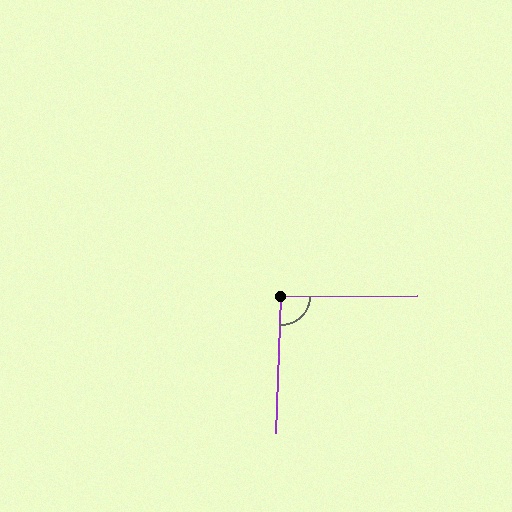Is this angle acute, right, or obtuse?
It is approximately a right angle.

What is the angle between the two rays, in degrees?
Approximately 93 degrees.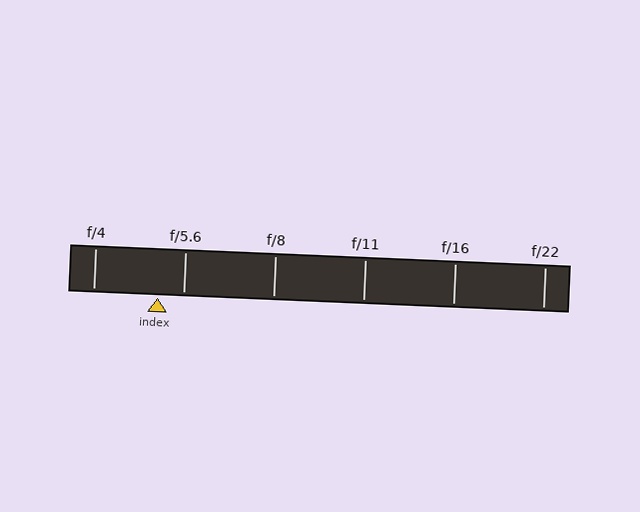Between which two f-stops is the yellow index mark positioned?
The index mark is between f/4 and f/5.6.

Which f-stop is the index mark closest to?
The index mark is closest to f/5.6.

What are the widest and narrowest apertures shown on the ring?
The widest aperture shown is f/4 and the narrowest is f/22.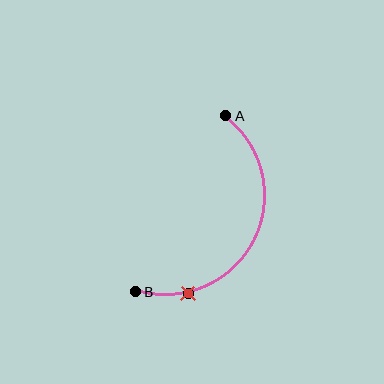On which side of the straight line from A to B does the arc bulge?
The arc bulges to the right of the straight line connecting A and B.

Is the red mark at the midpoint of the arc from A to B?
No. The red mark lies on the arc but is closer to endpoint B. The arc midpoint would be at the point on the curve equidistant along the arc from both A and B.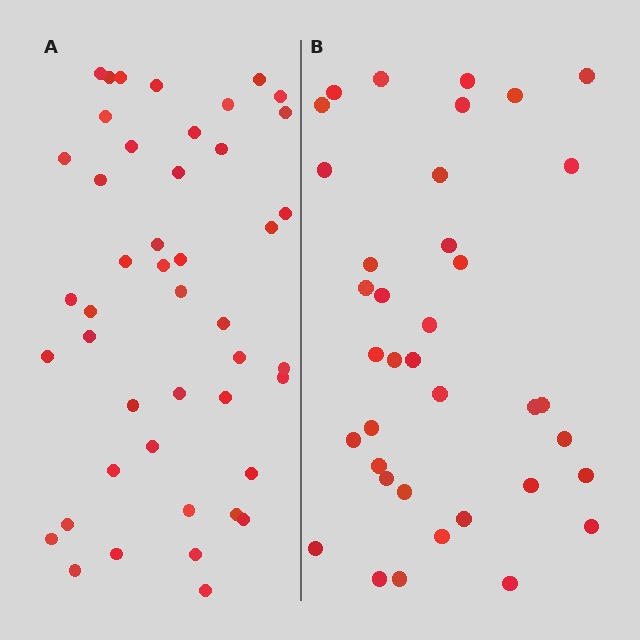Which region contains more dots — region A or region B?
Region A (the left region) has more dots.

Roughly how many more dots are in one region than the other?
Region A has roughly 8 or so more dots than region B.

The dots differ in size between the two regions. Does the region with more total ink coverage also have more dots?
No. Region B has more total ink coverage because its dots are larger, but region A actually contains more individual dots. Total area can be misleading — the number of items is what matters here.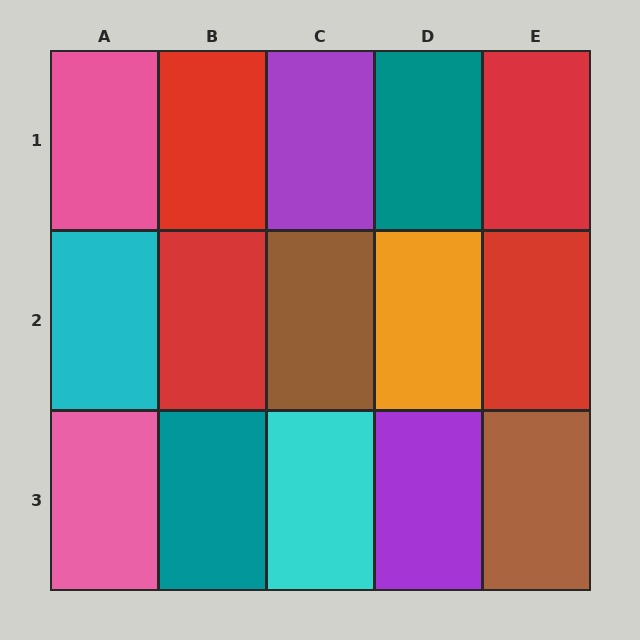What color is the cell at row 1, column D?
Teal.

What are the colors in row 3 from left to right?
Pink, teal, cyan, purple, brown.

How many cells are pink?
2 cells are pink.